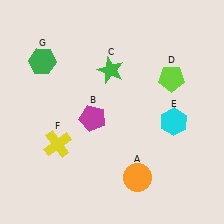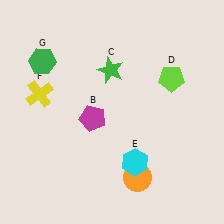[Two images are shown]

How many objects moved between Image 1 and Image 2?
2 objects moved between the two images.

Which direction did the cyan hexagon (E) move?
The cyan hexagon (E) moved down.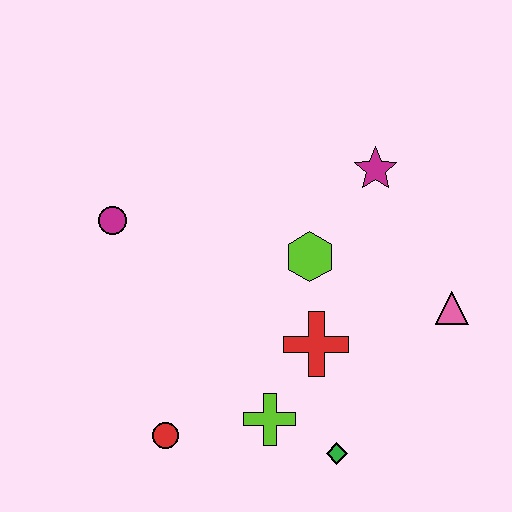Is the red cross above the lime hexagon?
No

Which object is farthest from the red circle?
The magenta star is farthest from the red circle.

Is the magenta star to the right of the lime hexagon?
Yes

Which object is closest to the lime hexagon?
The red cross is closest to the lime hexagon.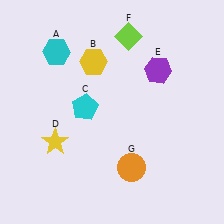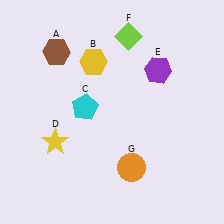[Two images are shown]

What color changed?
The hexagon (A) changed from cyan in Image 1 to brown in Image 2.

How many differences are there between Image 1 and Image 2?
There is 1 difference between the two images.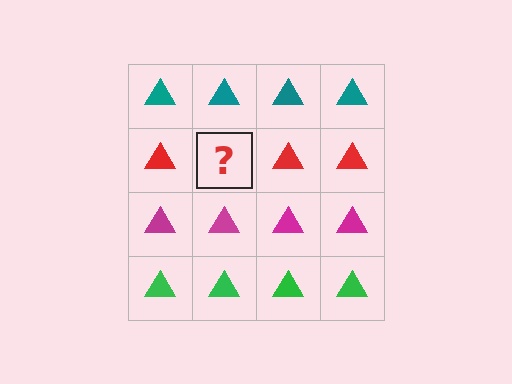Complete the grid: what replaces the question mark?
The question mark should be replaced with a red triangle.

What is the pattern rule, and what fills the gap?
The rule is that each row has a consistent color. The gap should be filled with a red triangle.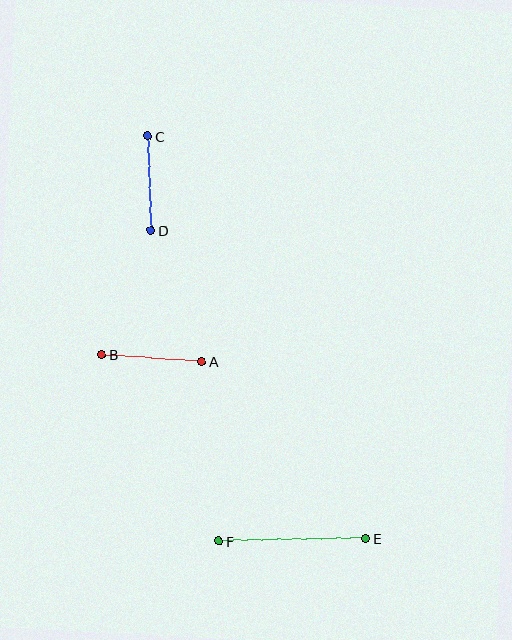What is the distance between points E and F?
The distance is approximately 147 pixels.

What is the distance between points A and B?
The distance is approximately 100 pixels.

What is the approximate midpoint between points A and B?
The midpoint is at approximately (152, 358) pixels.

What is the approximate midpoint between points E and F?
The midpoint is at approximately (292, 540) pixels.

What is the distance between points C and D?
The distance is approximately 94 pixels.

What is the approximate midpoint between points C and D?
The midpoint is at approximately (149, 183) pixels.